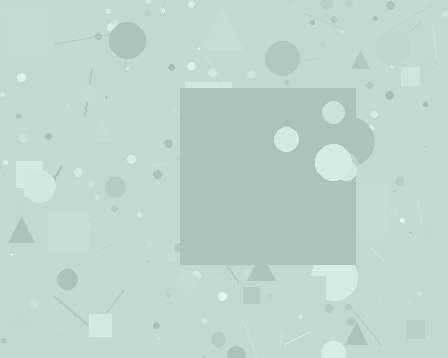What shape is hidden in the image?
A square is hidden in the image.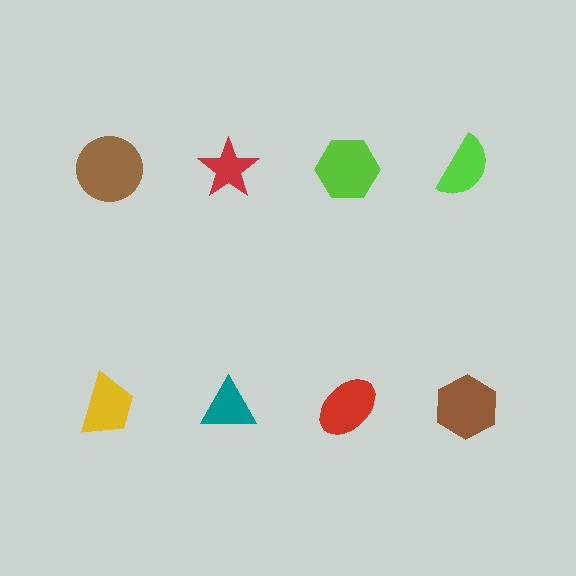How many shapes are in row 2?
4 shapes.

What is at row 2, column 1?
A yellow trapezoid.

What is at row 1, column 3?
A lime hexagon.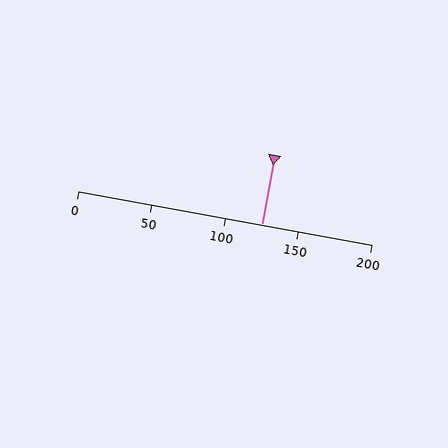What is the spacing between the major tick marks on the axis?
The major ticks are spaced 50 apart.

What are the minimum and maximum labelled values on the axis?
The axis runs from 0 to 200.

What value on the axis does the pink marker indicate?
The marker indicates approximately 125.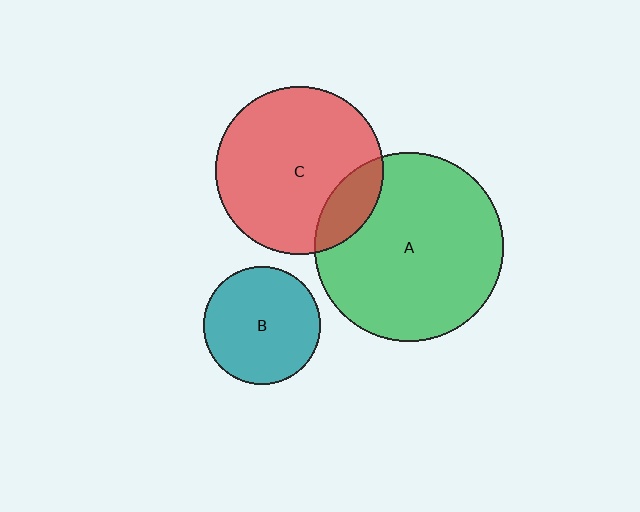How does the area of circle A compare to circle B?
Approximately 2.6 times.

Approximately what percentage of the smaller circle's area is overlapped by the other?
Approximately 15%.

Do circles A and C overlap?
Yes.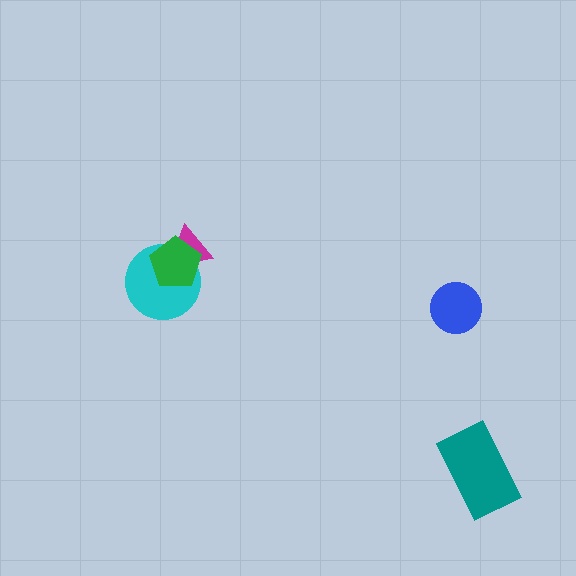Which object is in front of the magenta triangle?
The green pentagon is in front of the magenta triangle.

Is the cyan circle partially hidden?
Yes, it is partially covered by another shape.